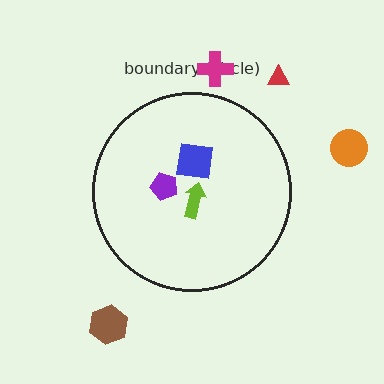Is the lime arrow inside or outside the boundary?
Inside.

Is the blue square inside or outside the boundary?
Inside.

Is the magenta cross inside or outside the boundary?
Outside.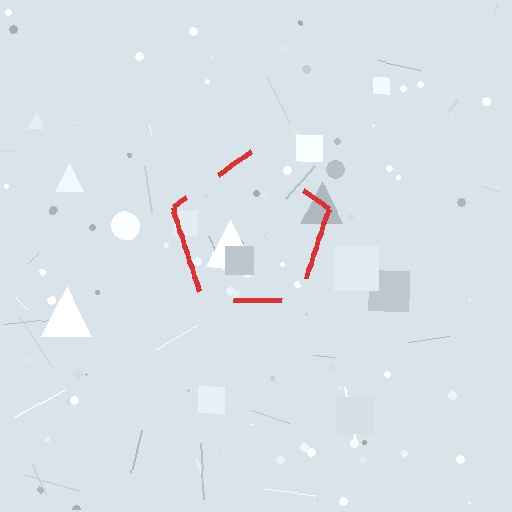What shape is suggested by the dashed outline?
The dashed outline suggests a pentagon.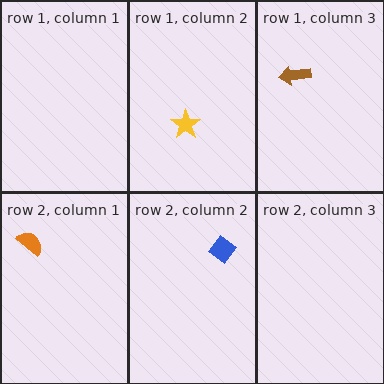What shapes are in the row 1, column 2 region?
The yellow star.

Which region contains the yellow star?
The row 1, column 2 region.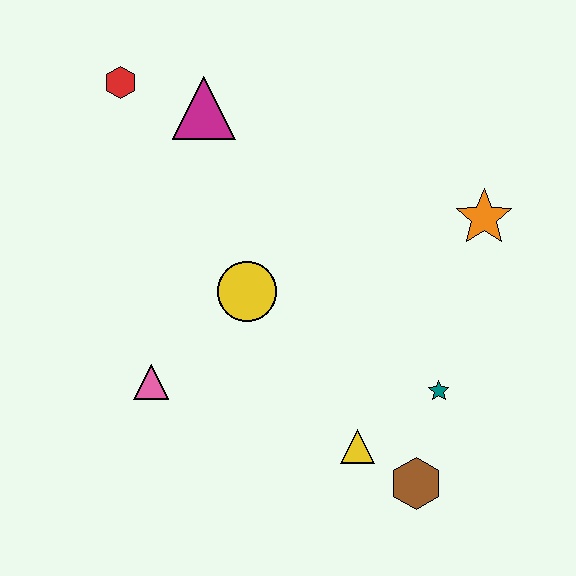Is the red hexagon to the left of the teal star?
Yes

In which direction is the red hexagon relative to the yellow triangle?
The red hexagon is above the yellow triangle.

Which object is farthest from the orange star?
The red hexagon is farthest from the orange star.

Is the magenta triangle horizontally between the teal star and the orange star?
No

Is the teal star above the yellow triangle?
Yes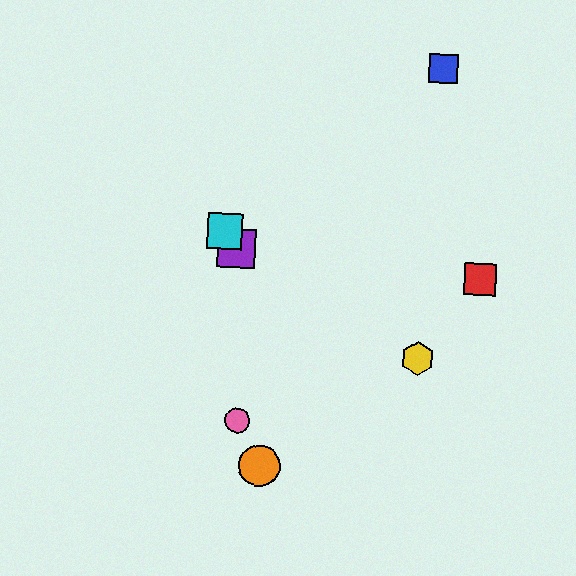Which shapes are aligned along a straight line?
The green square, the purple square, the cyan square are aligned along a straight line.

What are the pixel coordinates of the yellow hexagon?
The yellow hexagon is at (418, 358).